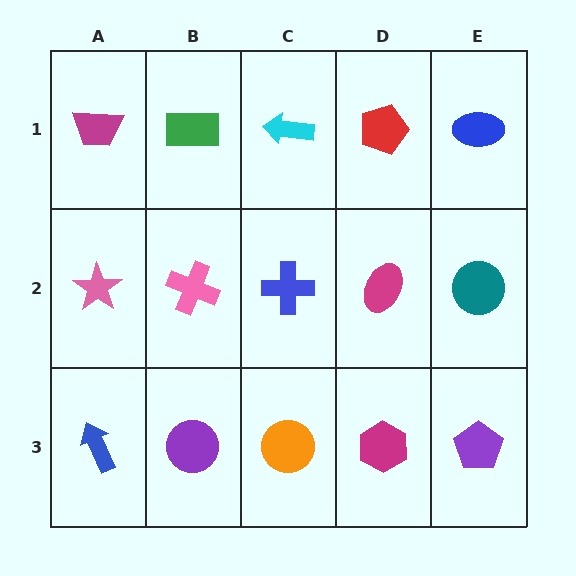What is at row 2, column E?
A teal circle.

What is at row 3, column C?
An orange circle.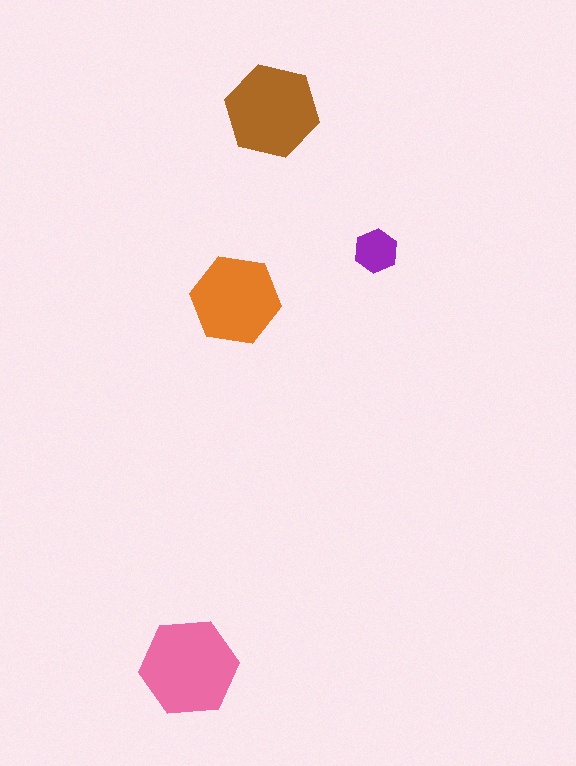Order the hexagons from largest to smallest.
the pink one, the brown one, the orange one, the purple one.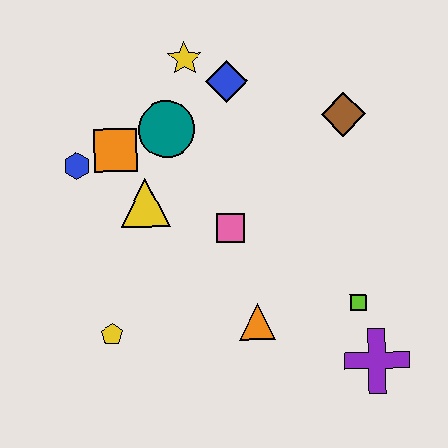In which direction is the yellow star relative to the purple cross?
The yellow star is above the purple cross.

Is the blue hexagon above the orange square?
No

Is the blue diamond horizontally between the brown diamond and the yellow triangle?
Yes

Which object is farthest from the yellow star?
The purple cross is farthest from the yellow star.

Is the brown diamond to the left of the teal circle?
No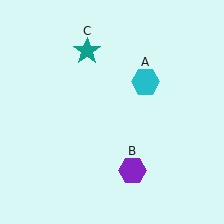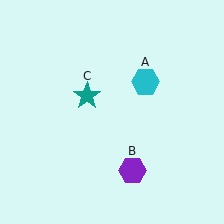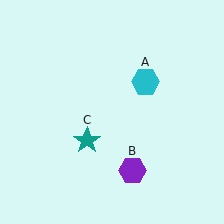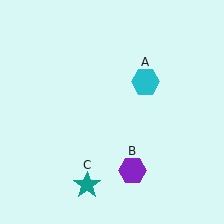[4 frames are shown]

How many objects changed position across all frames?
1 object changed position: teal star (object C).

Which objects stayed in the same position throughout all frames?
Cyan hexagon (object A) and purple hexagon (object B) remained stationary.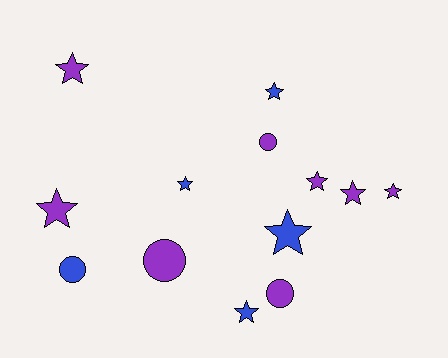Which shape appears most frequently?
Star, with 9 objects.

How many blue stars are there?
There are 4 blue stars.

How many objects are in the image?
There are 13 objects.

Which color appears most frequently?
Purple, with 8 objects.